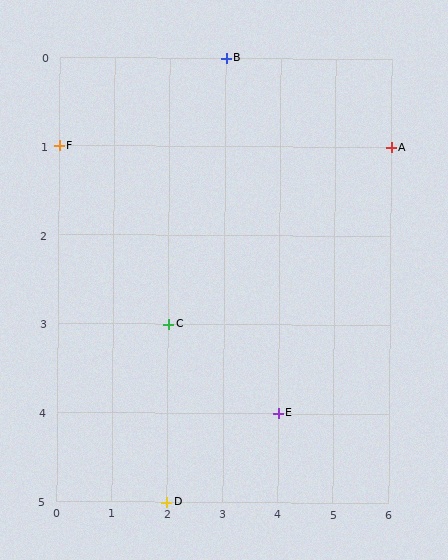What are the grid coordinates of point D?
Point D is at grid coordinates (2, 5).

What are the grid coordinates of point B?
Point B is at grid coordinates (3, 0).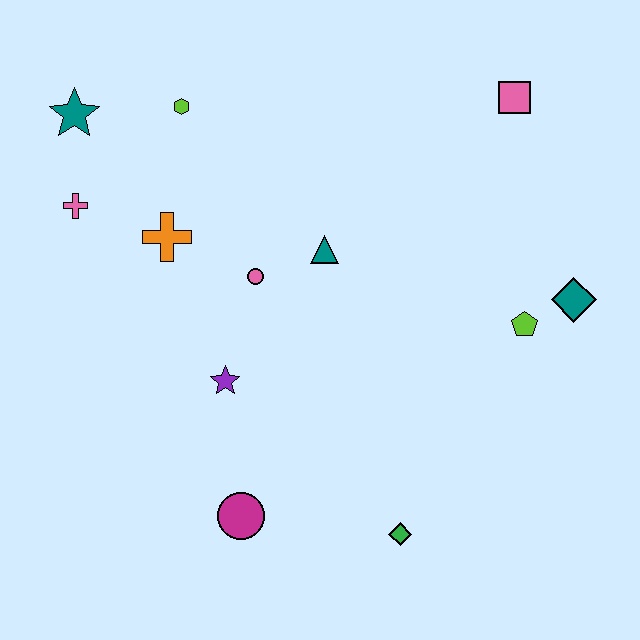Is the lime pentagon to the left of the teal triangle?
No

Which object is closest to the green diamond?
The magenta circle is closest to the green diamond.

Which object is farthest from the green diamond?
The teal star is farthest from the green diamond.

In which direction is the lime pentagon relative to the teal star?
The lime pentagon is to the right of the teal star.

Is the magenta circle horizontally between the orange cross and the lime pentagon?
Yes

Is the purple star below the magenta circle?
No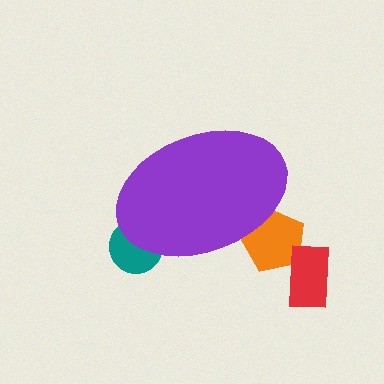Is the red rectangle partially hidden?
No, the red rectangle is fully visible.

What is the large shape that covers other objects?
A purple ellipse.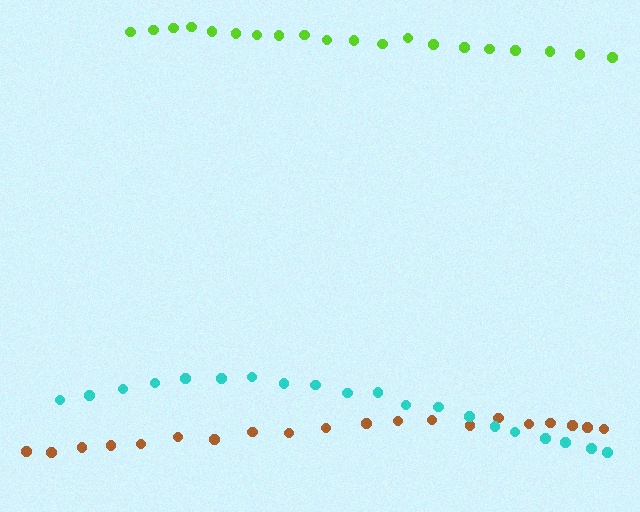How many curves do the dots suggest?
There are 3 distinct paths.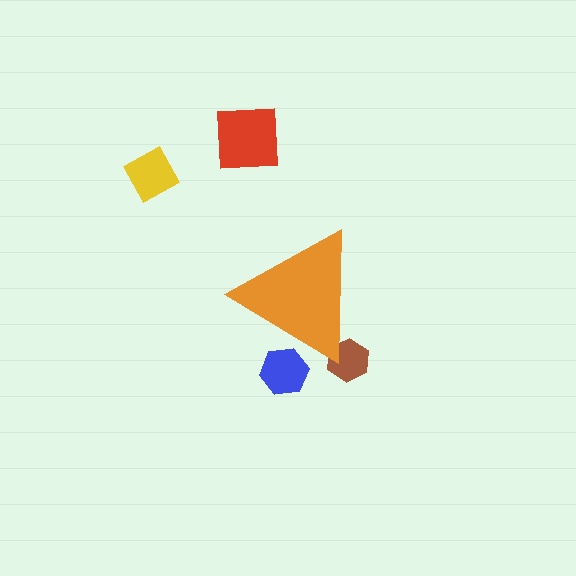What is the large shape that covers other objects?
An orange triangle.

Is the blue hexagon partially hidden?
Yes, the blue hexagon is partially hidden behind the orange triangle.